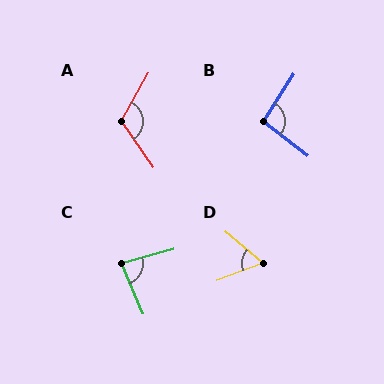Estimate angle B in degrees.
Approximately 96 degrees.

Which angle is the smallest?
D, at approximately 61 degrees.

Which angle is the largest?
A, at approximately 116 degrees.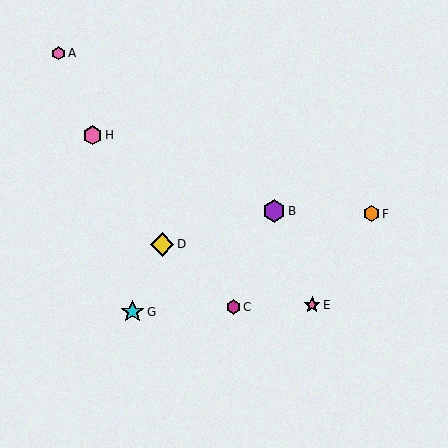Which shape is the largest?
The yellow diamond (labeled D) is the largest.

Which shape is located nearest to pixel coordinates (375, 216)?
The orange hexagon (labeled F) at (371, 214) is nearest to that location.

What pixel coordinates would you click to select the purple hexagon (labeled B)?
Click at (274, 211) to select the purple hexagon B.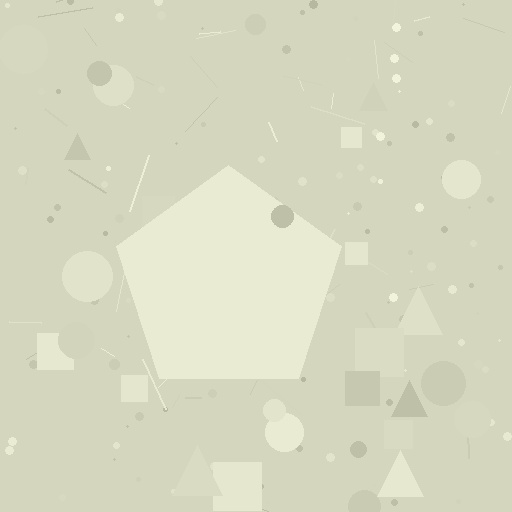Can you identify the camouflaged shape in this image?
The camouflaged shape is a pentagon.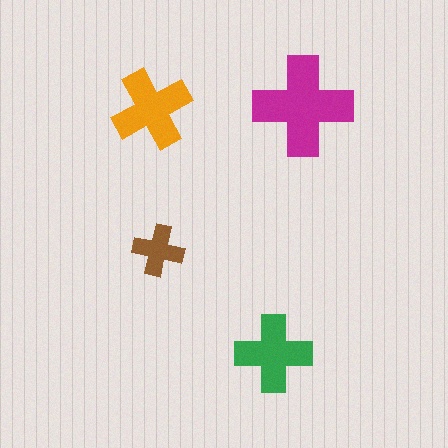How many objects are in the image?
There are 4 objects in the image.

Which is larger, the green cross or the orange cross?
The orange one.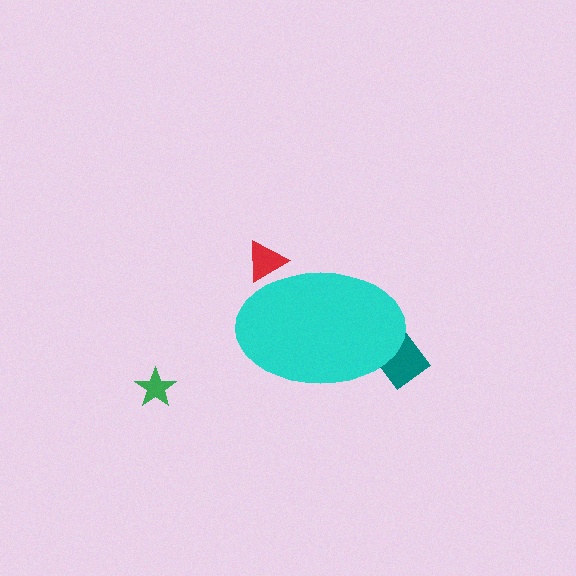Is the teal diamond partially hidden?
Yes, the teal diamond is partially hidden behind the cyan ellipse.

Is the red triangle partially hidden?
Yes, the red triangle is partially hidden behind the cyan ellipse.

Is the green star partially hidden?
No, the green star is fully visible.